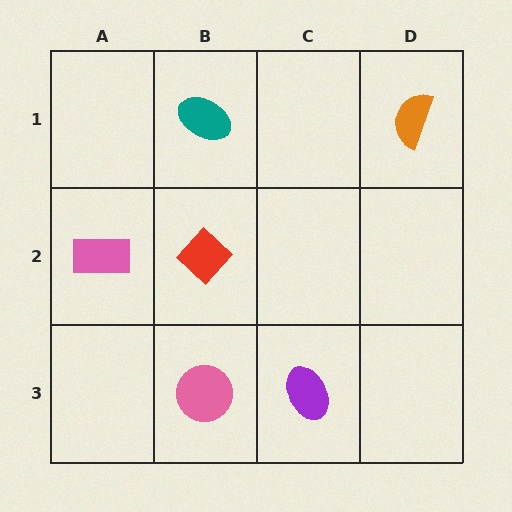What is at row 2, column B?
A red diamond.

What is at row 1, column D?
An orange semicircle.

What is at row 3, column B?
A pink circle.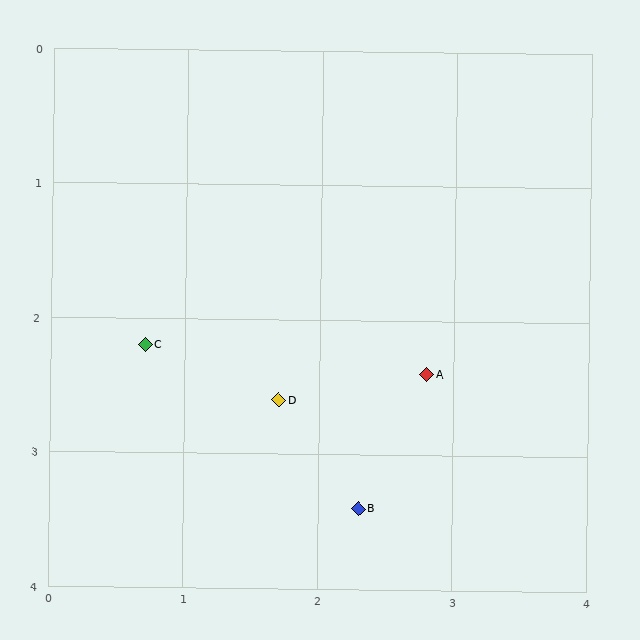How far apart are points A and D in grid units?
Points A and D are about 1.1 grid units apart.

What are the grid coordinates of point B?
Point B is at approximately (2.3, 3.4).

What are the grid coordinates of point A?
Point A is at approximately (2.8, 2.4).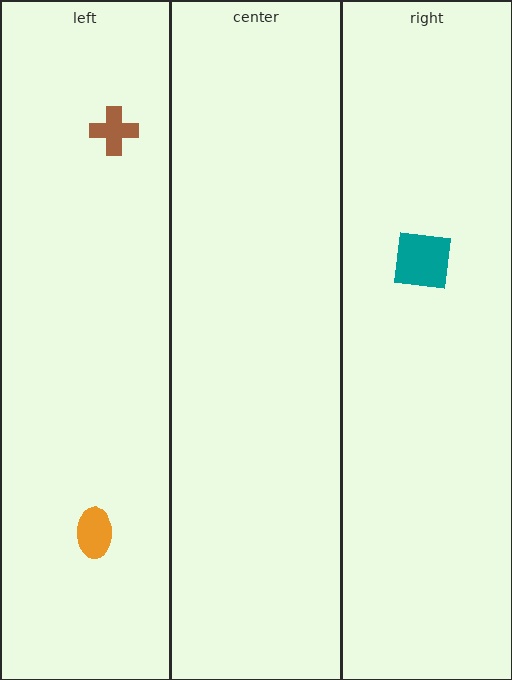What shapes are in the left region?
The orange ellipse, the brown cross.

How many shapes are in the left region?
2.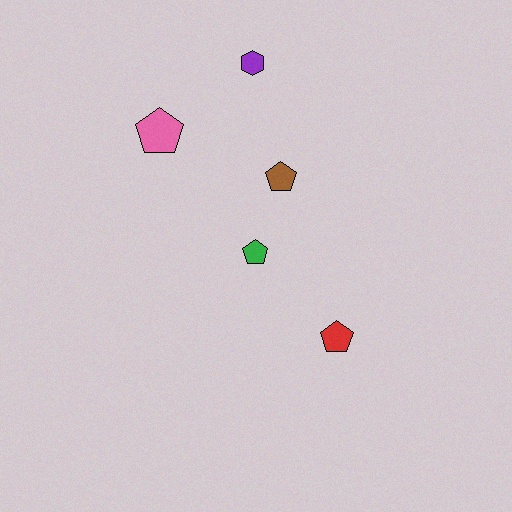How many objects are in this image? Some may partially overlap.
There are 5 objects.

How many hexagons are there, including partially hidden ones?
There is 1 hexagon.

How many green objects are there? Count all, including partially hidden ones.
There is 1 green object.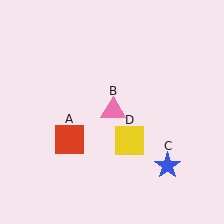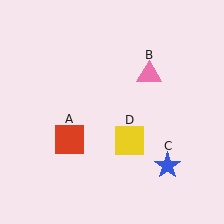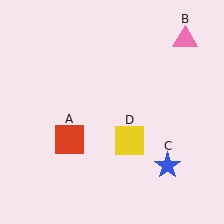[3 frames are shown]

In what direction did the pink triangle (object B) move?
The pink triangle (object B) moved up and to the right.